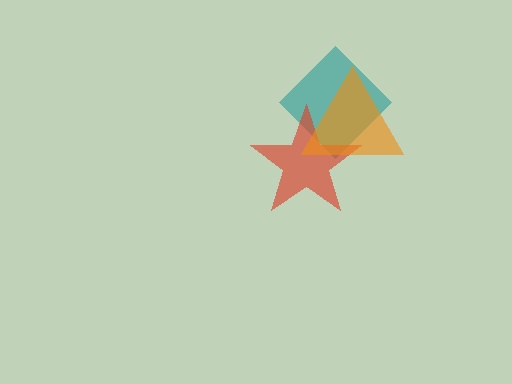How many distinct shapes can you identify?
There are 3 distinct shapes: a teal diamond, a red star, an orange triangle.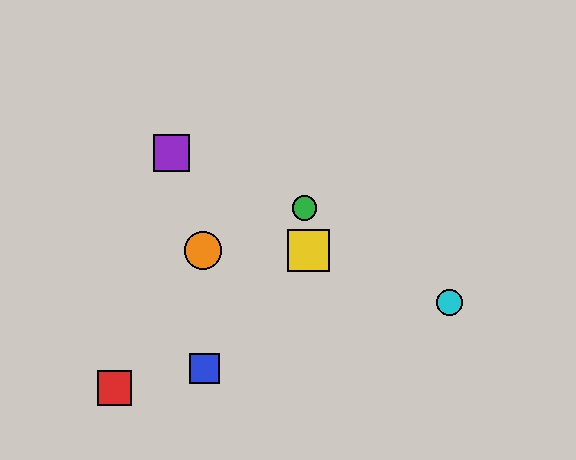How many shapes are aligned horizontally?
2 shapes (the yellow square, the orange circle) are aligned horizontally.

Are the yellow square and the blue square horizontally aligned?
No, the yellow square is at y≈251 and the blue square is at y≈369.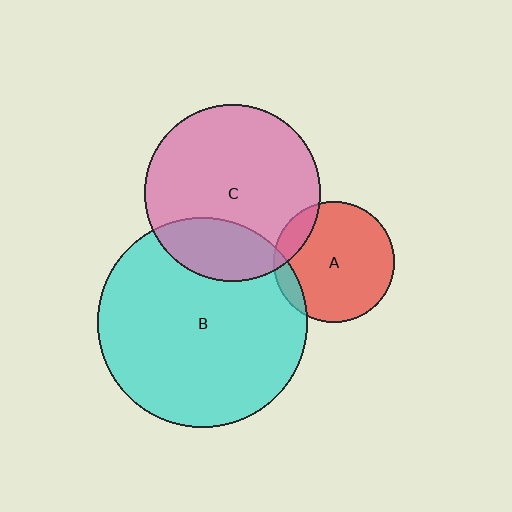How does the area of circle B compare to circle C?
Approximately 1.4 times.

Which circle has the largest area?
Circle B (cyan).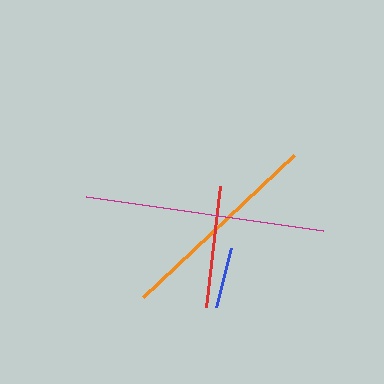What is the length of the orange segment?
The orange segment is approximately 208 pixels long.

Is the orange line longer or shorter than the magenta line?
The magenta line is longer than the orange line.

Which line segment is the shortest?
The blue line is the shortest at approximately 62 pixels.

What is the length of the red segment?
The red segment is approximately 122 pixels long.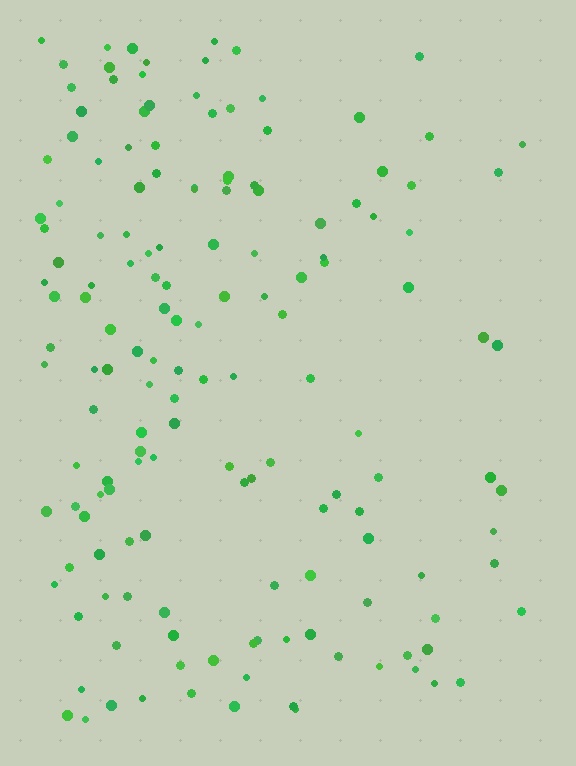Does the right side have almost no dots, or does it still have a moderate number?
Still a moderate number, just noticeably fewer than the left.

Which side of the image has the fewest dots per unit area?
The right.